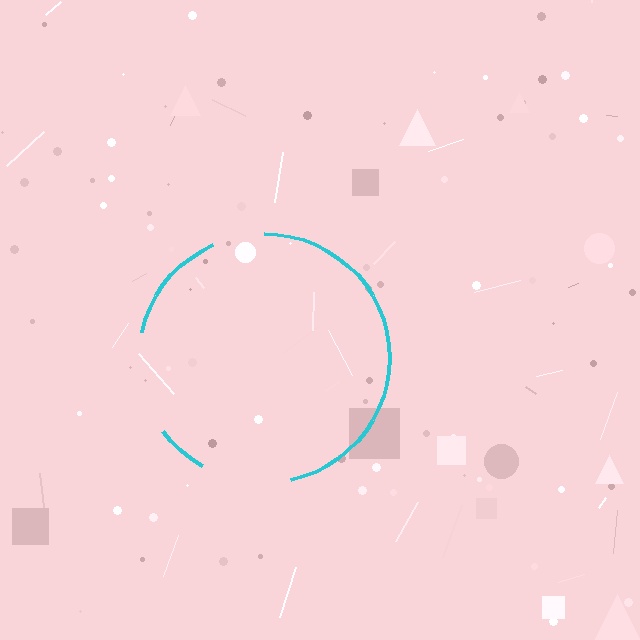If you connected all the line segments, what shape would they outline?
They would outline a circle.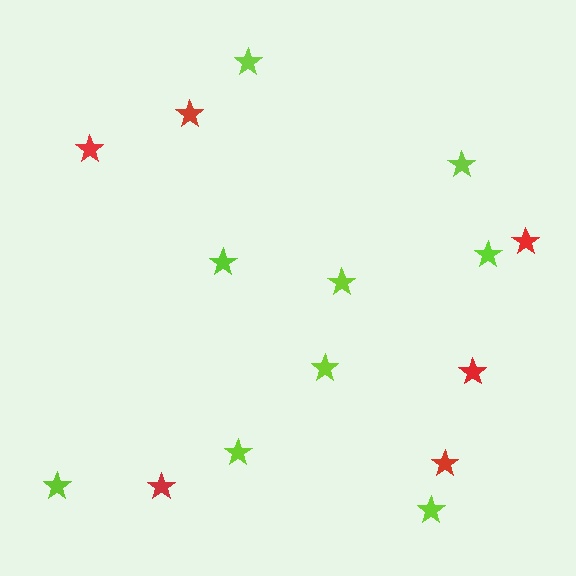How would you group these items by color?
There are 2 groups: one group of red stars (6) and one group of lime stars (9).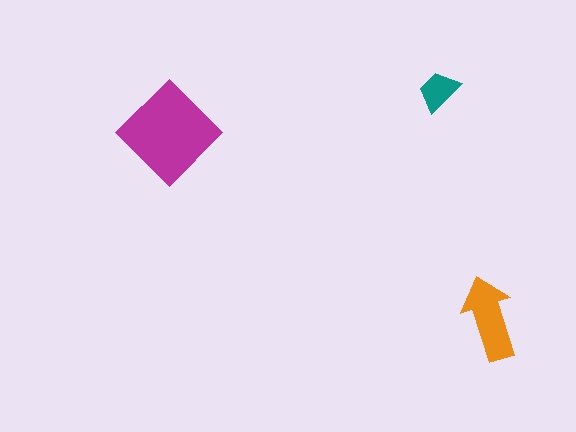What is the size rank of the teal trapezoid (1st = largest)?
3rd.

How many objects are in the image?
There are 3 objects in the image.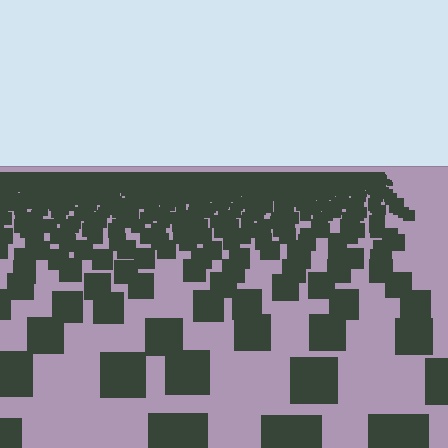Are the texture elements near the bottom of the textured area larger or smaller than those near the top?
Larger. Near the bottom, elements are closer to the viewer and appear at a bigger on-screen size.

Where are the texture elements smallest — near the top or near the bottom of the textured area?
Near the top.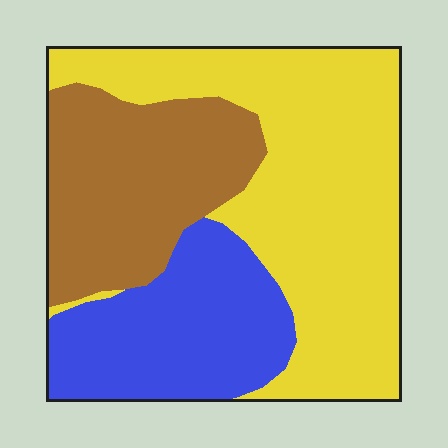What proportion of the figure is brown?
Brown covers 27% of the figure.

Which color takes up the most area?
Yellow, at roughly 50%.